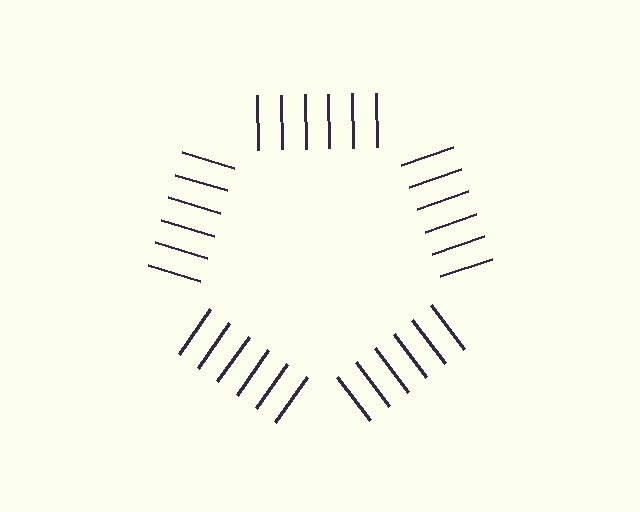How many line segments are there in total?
30 — 6 along each of the 5 edges.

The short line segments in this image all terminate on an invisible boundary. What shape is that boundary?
An illusory pentagon — the line segments terminate on its edges but no continuous stroke is drawn.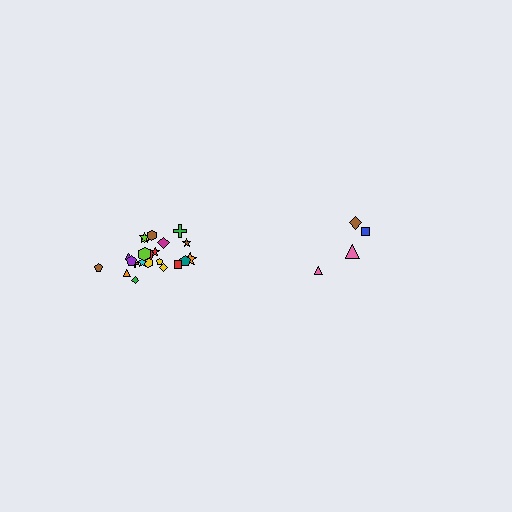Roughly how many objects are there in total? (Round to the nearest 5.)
Roughly 25 objects in total.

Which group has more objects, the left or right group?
The left group.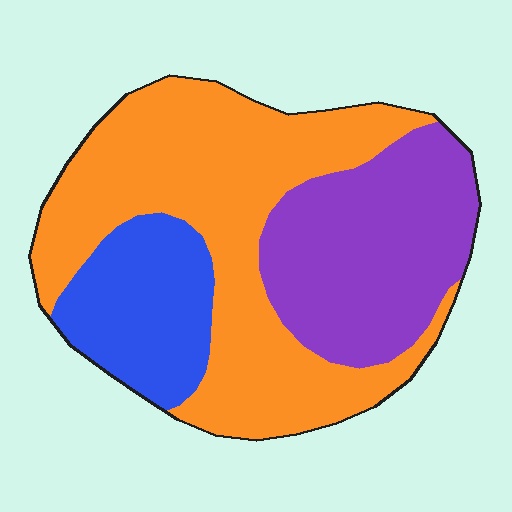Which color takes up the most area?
Orange, at roughly 50%.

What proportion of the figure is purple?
Purple covers roughly 30% of the figure.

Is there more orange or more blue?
Orange.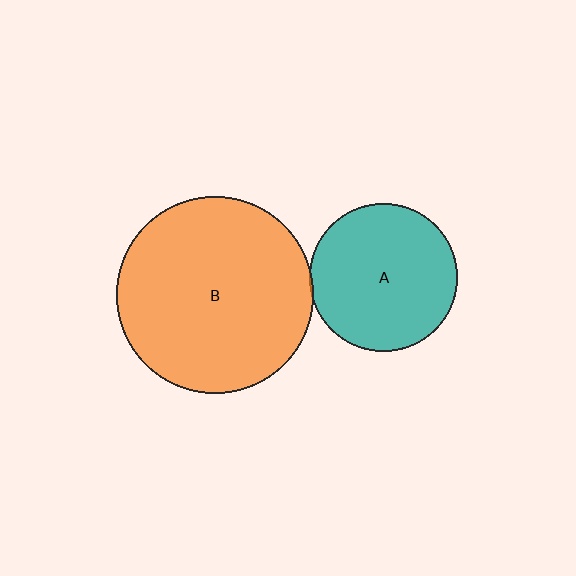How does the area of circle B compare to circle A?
Approximately 1.8 times.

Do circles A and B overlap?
Yes.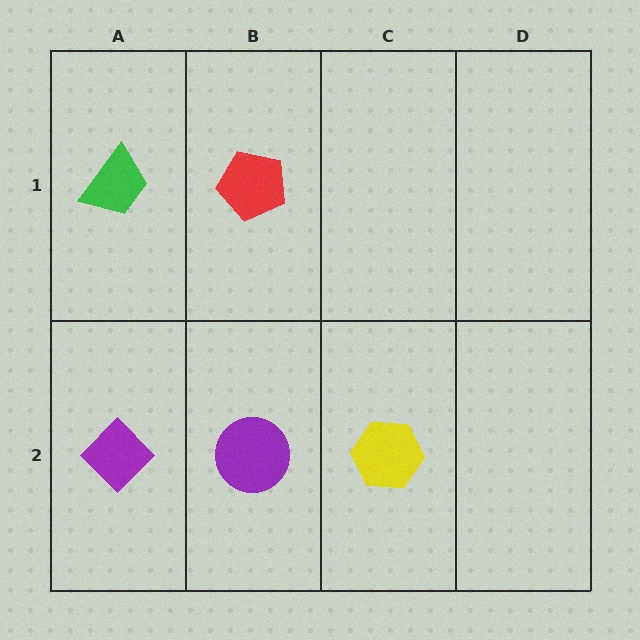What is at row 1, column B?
A red pentagon.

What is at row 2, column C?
A yellow hexagon.